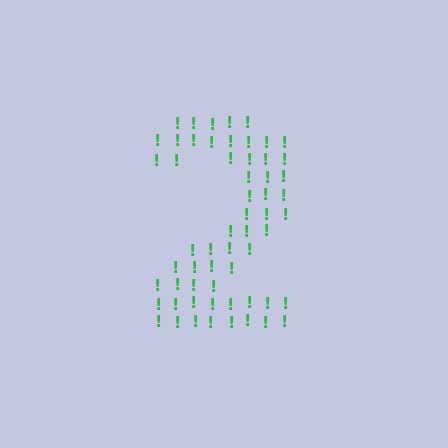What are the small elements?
The small elements are exclamation marks.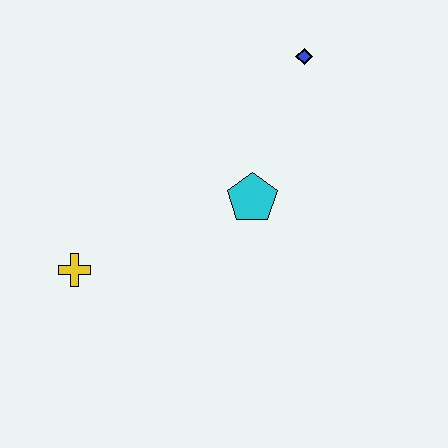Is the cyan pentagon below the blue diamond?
Yes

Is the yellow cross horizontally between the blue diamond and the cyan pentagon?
No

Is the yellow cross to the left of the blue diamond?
Yes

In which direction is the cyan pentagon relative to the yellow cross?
The cyan pentagon is to the right of the yellow cross.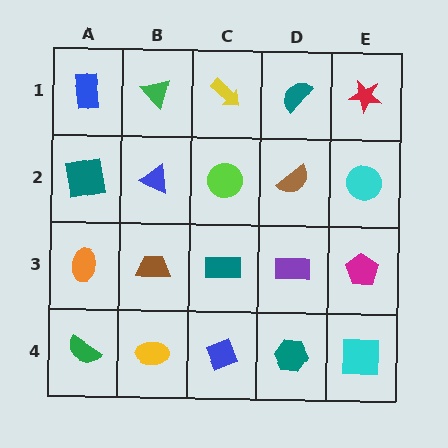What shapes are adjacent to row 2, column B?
A green triangle (row 1, column B), a brown trapezoid (row 3, column B), a teal square (row 2, column A), a lime circle (row 2, column C).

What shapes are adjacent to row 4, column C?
A teal rectangle (row 3, column C), a yellow ellipse (row 4, column B), a teal hexagon (row 4, column D).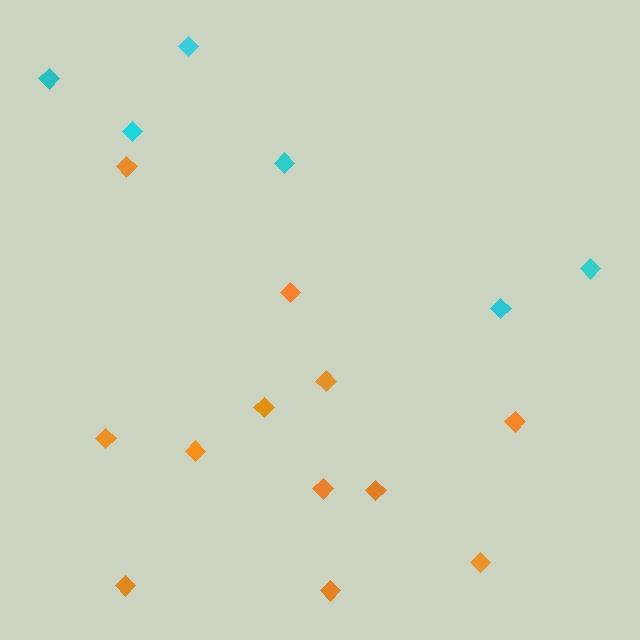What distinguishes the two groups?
There are 2 groups: one group of orange diamonds (12) and one group of cyan diamonds (6).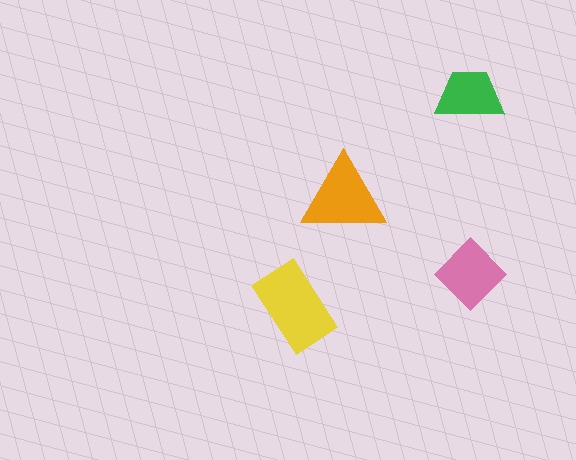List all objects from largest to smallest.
The yellow rectangle, the orange triangle, the pink diamond, the green trapezoid.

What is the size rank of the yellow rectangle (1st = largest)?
1st.